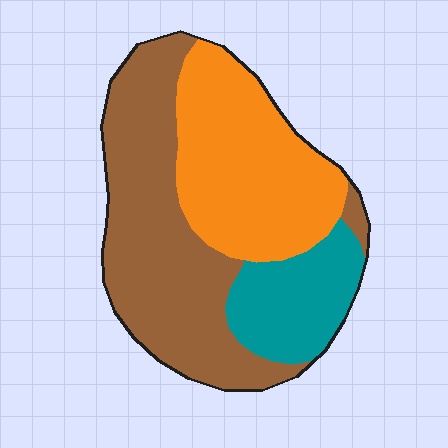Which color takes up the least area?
Teal, at roughly 20%.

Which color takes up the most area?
Brown, at roughly 45%.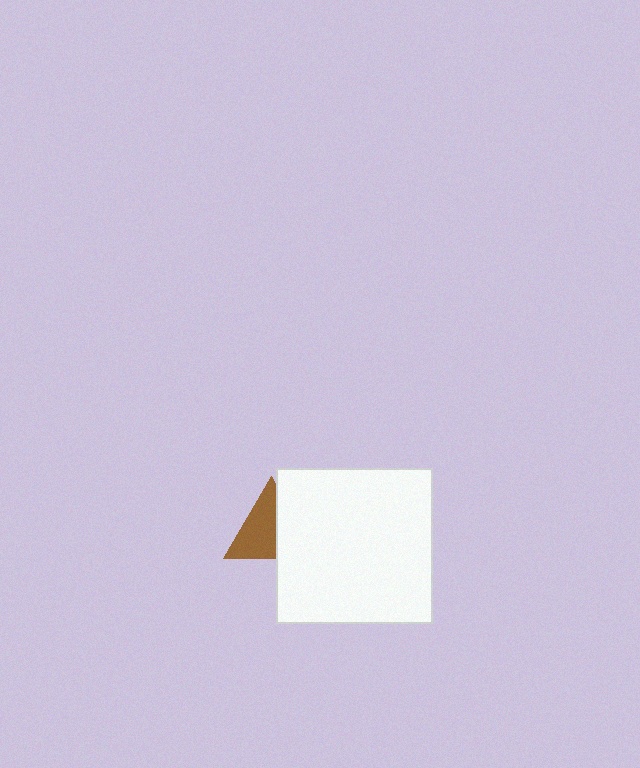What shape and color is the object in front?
The object in front is a white square.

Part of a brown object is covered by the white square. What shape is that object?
It is a triangle.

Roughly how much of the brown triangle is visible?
About half of it is visible (roughly 58%).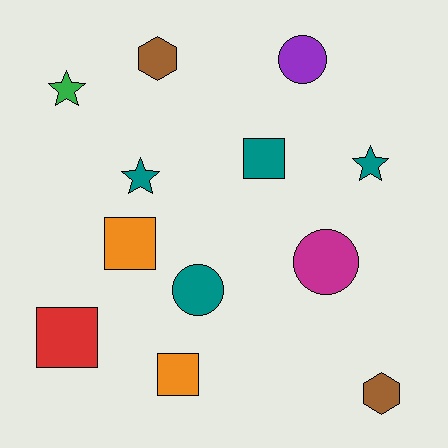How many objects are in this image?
There are 12 objects.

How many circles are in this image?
There are 3 circles.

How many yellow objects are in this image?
There are no yellow objects.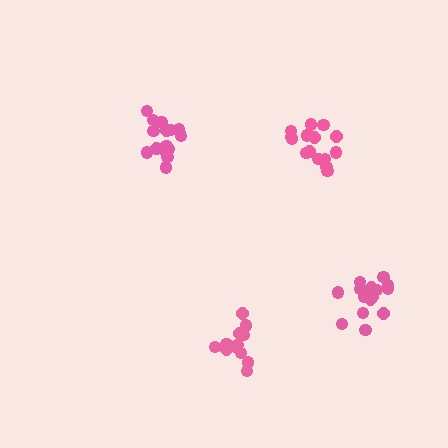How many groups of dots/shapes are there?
There are 4 groups.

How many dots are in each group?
Group 1: 15 dots, Group 2: 16 dots, Group 3: 15 dots, Group 4: 12 dots (58 total).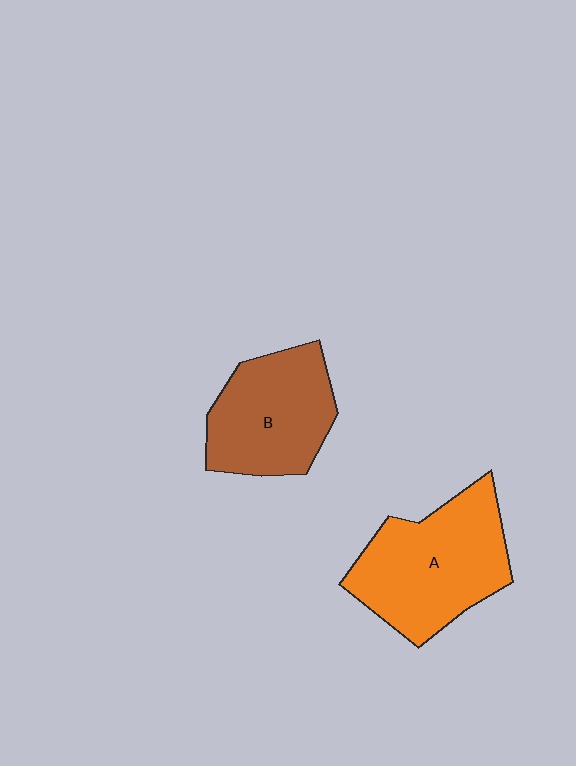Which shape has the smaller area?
Shape B (brown).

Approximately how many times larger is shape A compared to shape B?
Approximately 1.2 times.